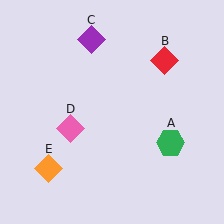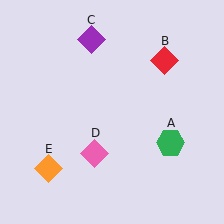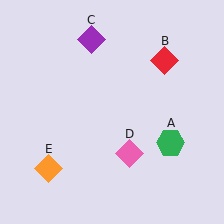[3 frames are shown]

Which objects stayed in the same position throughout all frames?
Green hexagon (object A) and red diamond (object B) and purple diamond (object C) and orange diamond (object E) remained stationary.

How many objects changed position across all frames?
1 object changed position: pink diamond (object D).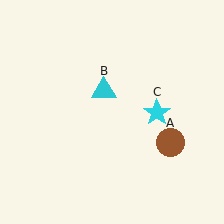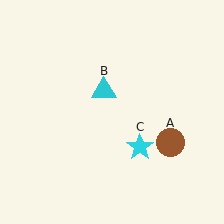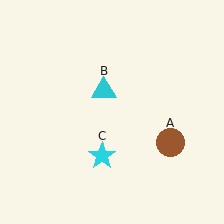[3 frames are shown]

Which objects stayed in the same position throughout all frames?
Brown circle (object A) and cyan triangle (object B) remained stationary.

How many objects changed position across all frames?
1 object changed position: cyan star (object C).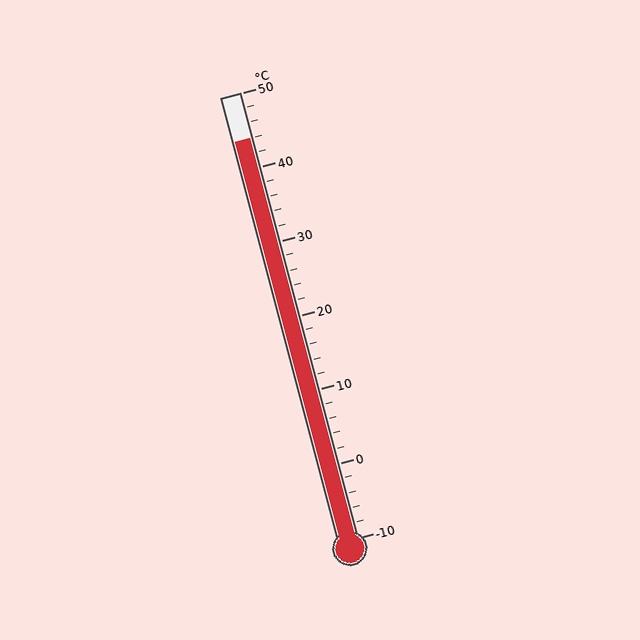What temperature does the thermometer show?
The thermometer shows approximately 44°C.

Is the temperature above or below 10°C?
The temperature is above 10°C.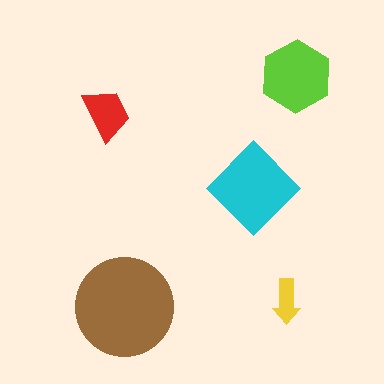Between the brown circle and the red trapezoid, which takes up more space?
The brown circle.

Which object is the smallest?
The yellow arrow.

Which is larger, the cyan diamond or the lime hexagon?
The cyan diamond.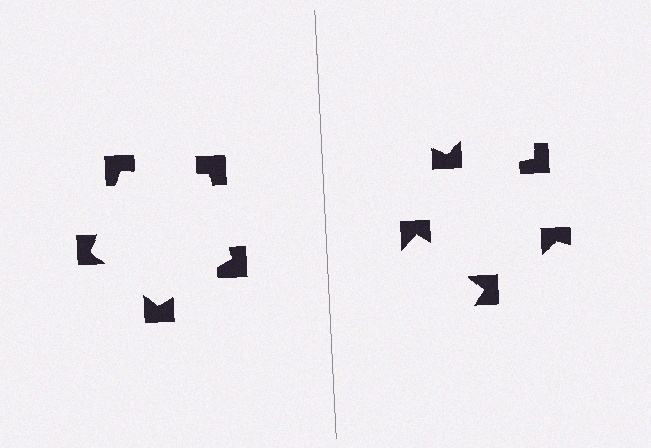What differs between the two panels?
The notched squares are positioned identically on both sides; only the wedge orientations differ. On the left they align to a pentagon; on the right they are misaligned.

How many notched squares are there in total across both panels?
10 — 5 on each side.